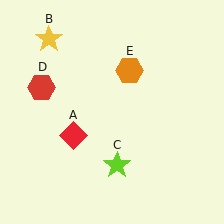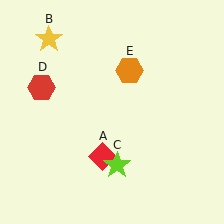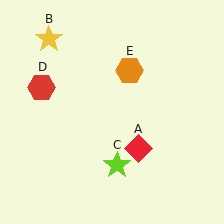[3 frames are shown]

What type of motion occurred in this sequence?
The red diamond (object A) rotated counterclockwise around the center of the scene.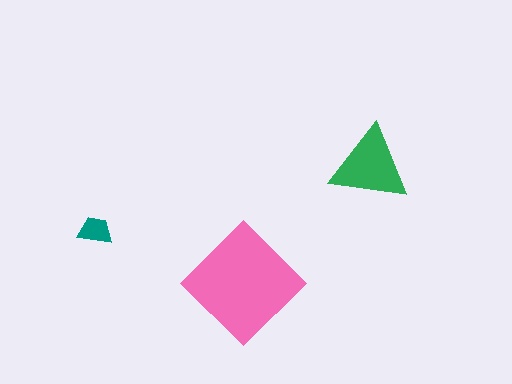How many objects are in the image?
There are 3 objects in the image.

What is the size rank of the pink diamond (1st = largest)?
1st.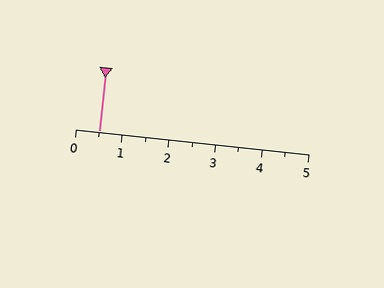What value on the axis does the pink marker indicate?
The marker indicates approximately 0.5.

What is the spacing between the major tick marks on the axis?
The major ticks are spaced 1 apart.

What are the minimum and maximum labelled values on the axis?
The axis runs from 0 to 5.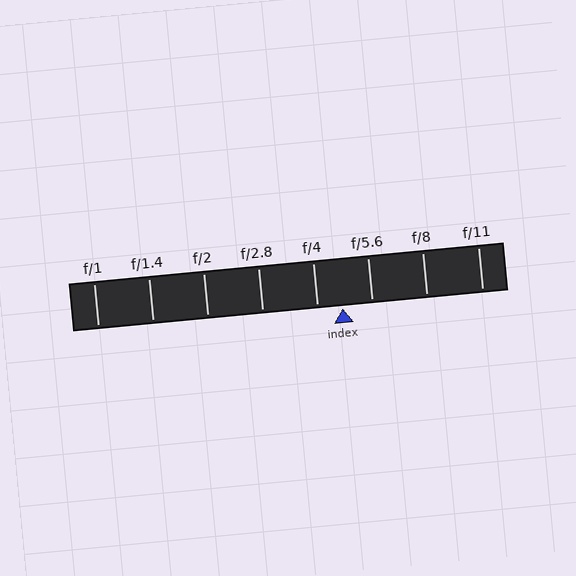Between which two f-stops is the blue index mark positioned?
The index mark is between f/4 and f/5.6.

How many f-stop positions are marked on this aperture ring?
There are 8 f-stop positions marked.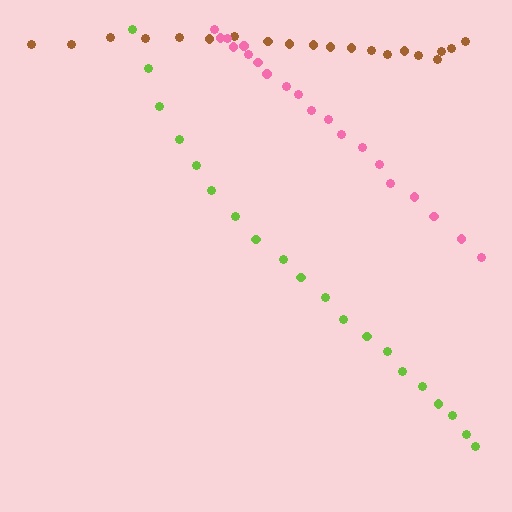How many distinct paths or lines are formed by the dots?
There are 3 distinct paths.